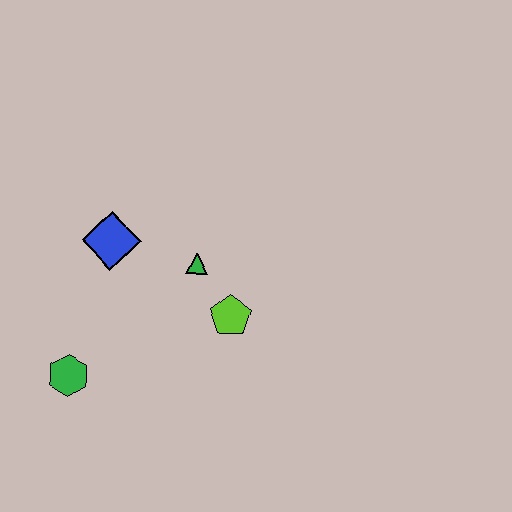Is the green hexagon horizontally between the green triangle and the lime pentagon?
No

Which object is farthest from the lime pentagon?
The green hexagon is farthest from the lime pentagon.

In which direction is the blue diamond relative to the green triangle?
The blue diamond is to the left of the green triangle.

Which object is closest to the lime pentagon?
The green triangle is closest to the lime pentagon.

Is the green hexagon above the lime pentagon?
No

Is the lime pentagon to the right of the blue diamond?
Yes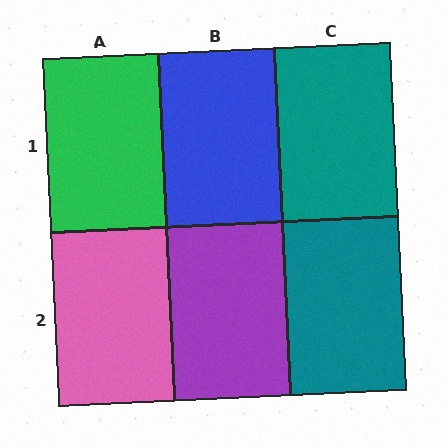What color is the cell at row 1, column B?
Blue.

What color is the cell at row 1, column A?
Green.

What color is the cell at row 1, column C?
Teal.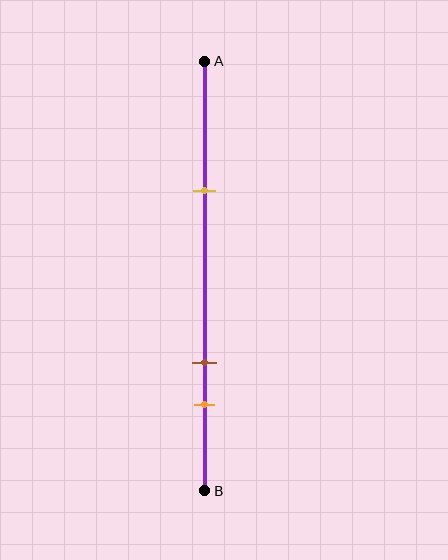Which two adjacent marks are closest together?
The brown and orange marks are the closest adjacent pair.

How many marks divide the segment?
There are 3 marks dividing the segment.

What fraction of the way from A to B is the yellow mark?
The yellow mark is approximately 30% (0.3) of the way from A to B.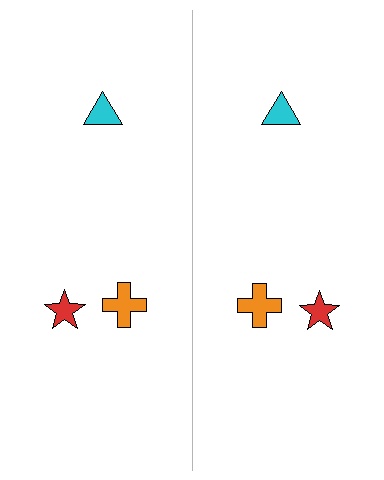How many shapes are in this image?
There are 6 shapes in this image.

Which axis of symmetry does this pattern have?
The pattern has a vertical axis of symmetry running through the center of the image.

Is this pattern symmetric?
Yes, this pattern has bilateral (reflection) symmetry.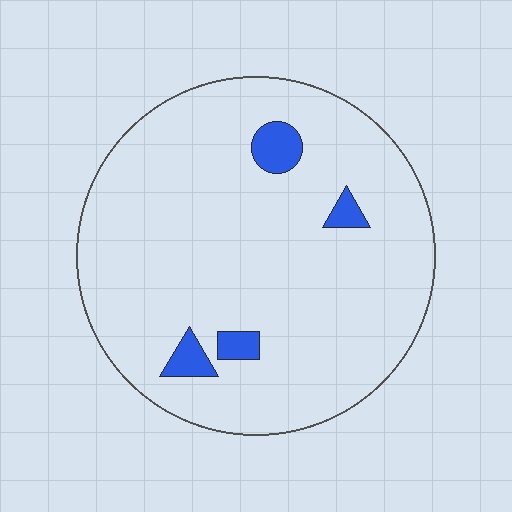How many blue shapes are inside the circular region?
4.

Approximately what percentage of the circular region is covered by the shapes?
Approximately 5%.